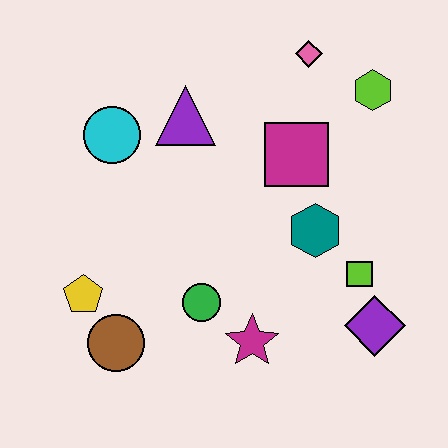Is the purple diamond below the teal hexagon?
Yes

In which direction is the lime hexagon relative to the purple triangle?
The lime hexagon is to the right of the purple triangle.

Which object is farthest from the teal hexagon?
The yellow pentagon is farthest from the teal hexagon.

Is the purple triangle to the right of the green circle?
No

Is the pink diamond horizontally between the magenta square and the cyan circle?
No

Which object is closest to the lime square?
The purple diamond is closest to the lime square.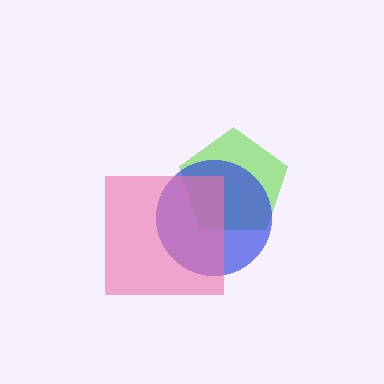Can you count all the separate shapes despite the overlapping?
Yes, there are 3 separate shapes.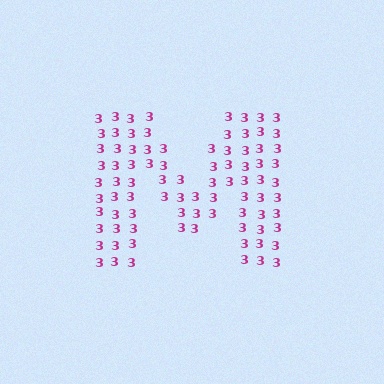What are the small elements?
The small elements are digit 3's.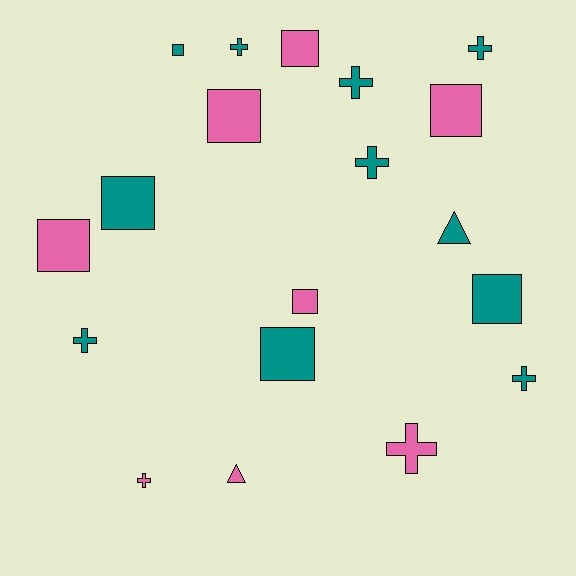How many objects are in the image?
There are 19 objects.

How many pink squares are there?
There are 5 pink squares.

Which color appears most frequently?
Teal, with 11 objects.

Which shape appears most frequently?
Square, with 9 objects.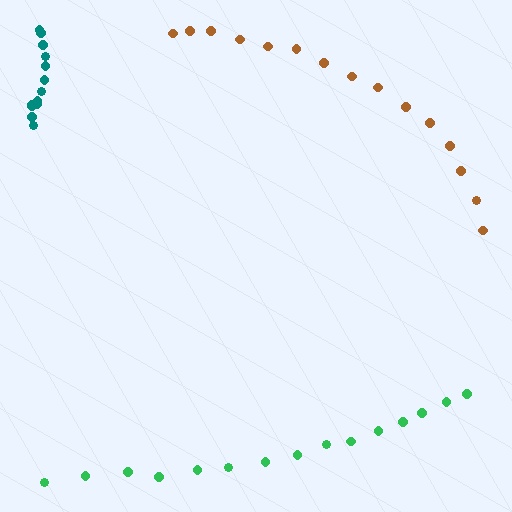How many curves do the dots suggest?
There are 3 distinct paths.